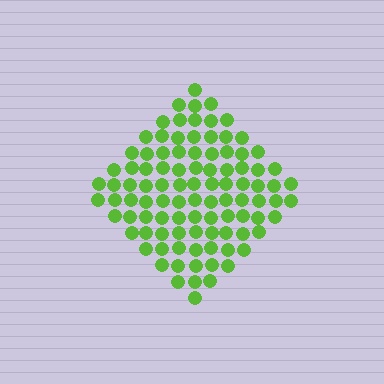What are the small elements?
The small elements are circles.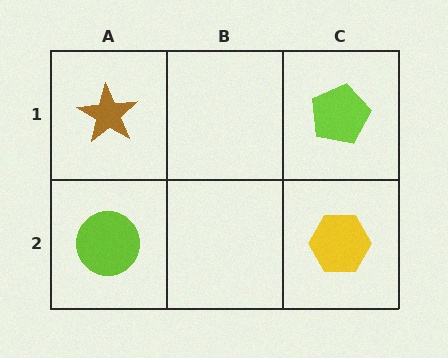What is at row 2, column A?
A lime circle.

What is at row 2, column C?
A yellow hexagon.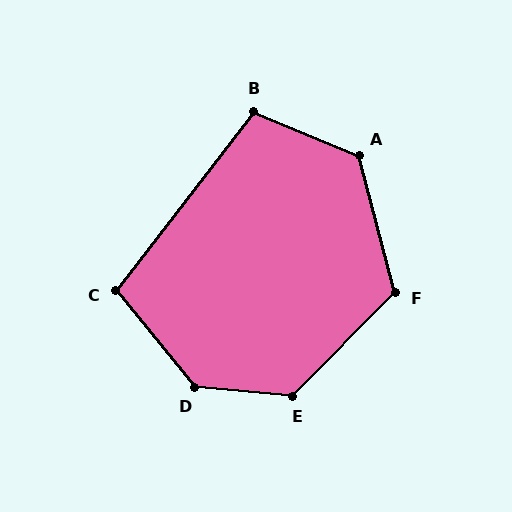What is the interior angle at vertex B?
Approximately 105 degrees (obtuse).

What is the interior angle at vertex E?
Approximately 130 degrees (obtuse).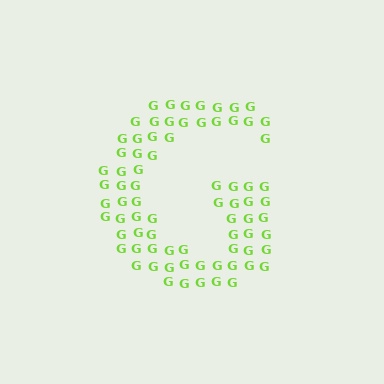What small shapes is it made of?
It is made of small letter G's.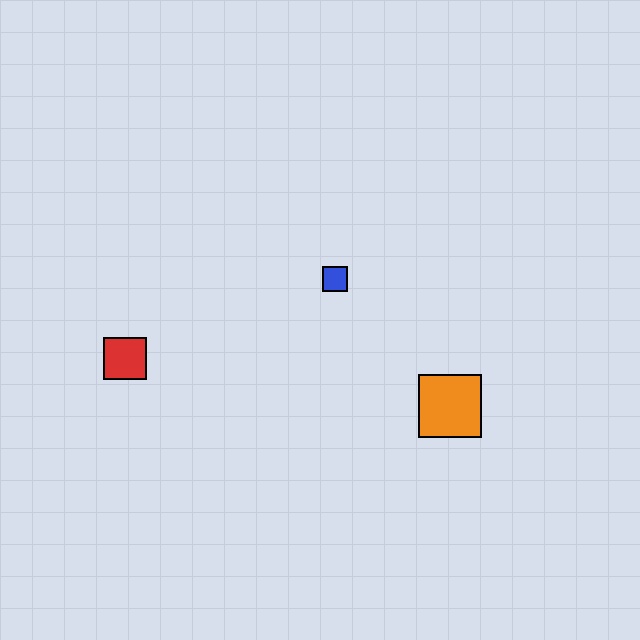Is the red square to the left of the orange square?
Yes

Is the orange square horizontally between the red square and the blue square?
No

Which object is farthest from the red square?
The orange square is farthest from the red square.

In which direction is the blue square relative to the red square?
The blue square is to the right of the red square.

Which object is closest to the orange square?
The blue square is closest to the orange square.